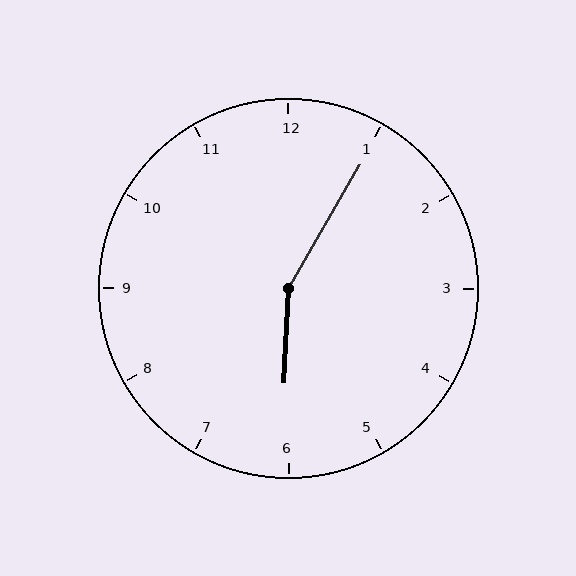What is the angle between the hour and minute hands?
Approximately 152 degrees.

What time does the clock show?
6:05.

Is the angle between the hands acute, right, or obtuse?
It is obtuse.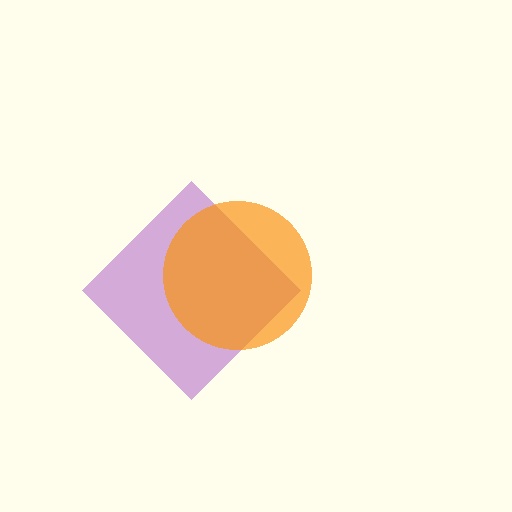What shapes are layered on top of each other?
The layered shapes are: a purple diamond, an orange circle.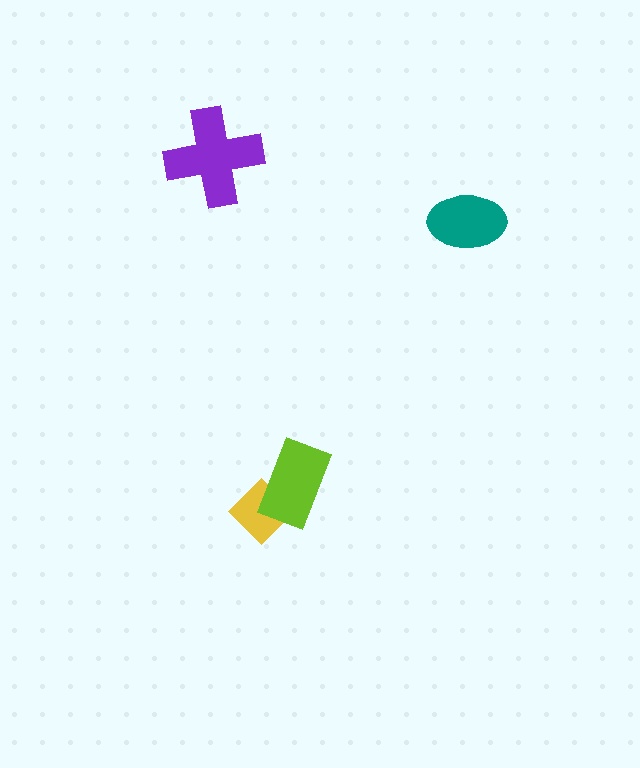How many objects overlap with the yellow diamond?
1 object overlaps with the yellow diamond.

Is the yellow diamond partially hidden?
Yes, it is partially covered by another shape.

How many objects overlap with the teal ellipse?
0 objects overlap with the teal ellipse.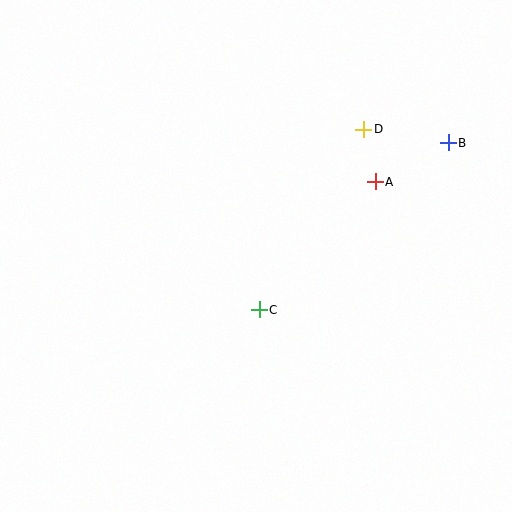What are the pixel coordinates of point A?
Point A is at (375, 182).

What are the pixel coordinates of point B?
Point B is at (448, 143).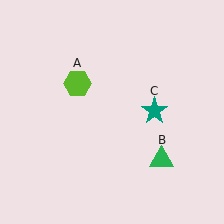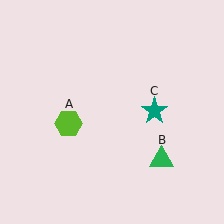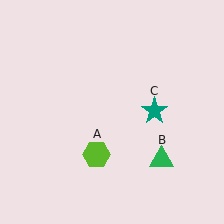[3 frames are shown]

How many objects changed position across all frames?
1 object changed position: lime hexagon (object A).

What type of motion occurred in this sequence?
The lime hexagon (object A) rotated counterclockwise around the center of the scene.